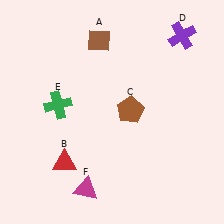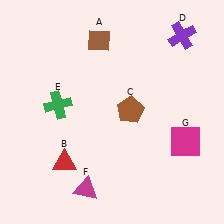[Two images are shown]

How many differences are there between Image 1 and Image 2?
There is 1 difference between the two images.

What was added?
A magenta square (G) was added in Image 2.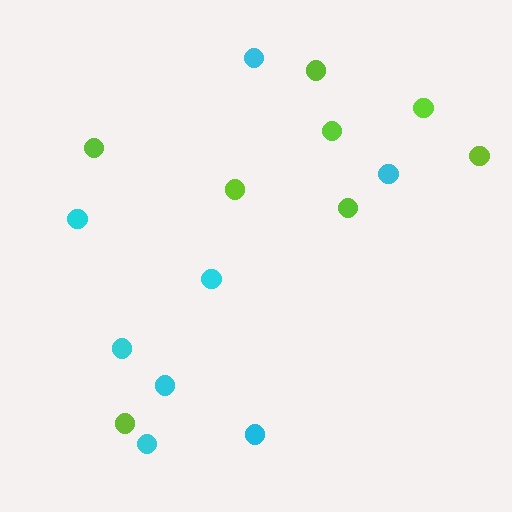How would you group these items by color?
There are 2 groups: one group of cyan circles (8) and one group of lime circles (8).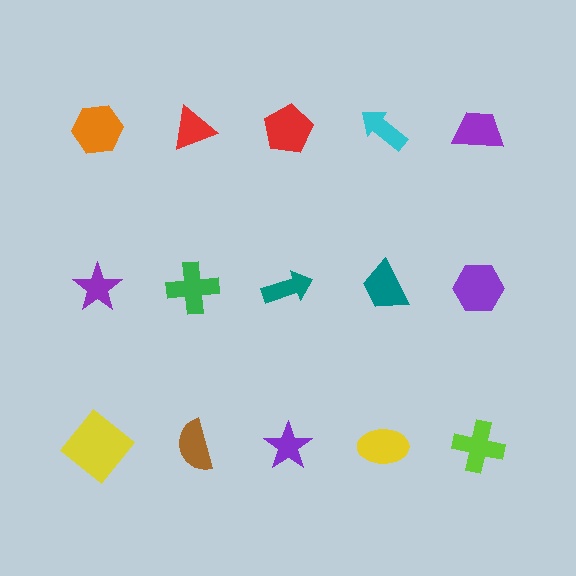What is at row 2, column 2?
A green cross.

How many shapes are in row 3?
5 shapes.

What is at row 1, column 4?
A cyan arrow.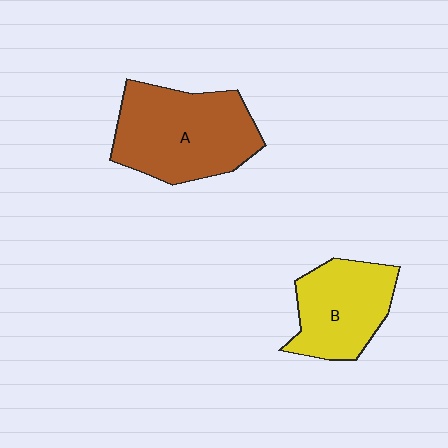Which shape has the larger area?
Shape A (brown).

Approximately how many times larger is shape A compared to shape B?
Approximately 1.4 times.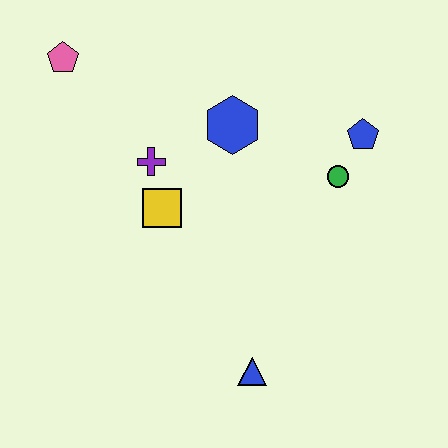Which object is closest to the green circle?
The blue pentagon is closest to the green circle.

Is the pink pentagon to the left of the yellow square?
Yes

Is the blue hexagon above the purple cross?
Yes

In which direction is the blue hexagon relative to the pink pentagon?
The blue hexagon is to the right of the pink pentagon.